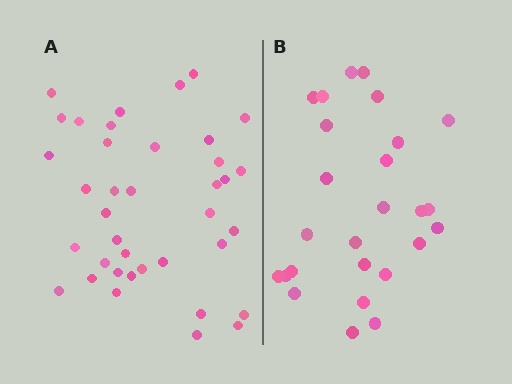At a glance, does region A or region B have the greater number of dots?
Region A (the left region) has more dots.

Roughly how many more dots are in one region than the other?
Region A has roughly 12 or so more dots than region B.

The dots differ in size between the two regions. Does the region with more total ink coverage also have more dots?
No. Region B has more total ink coverage because its dots are larger, but region A actually contains more individual dots. Total area can be misleading — the number of items is what matters here.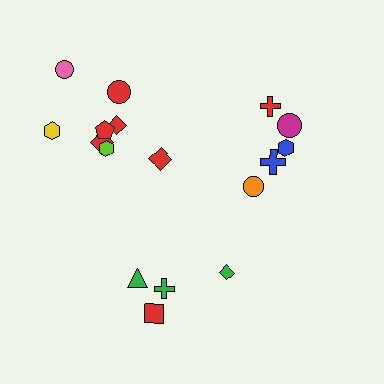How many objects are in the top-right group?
There are 5 objects.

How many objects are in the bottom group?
There are 4 objects.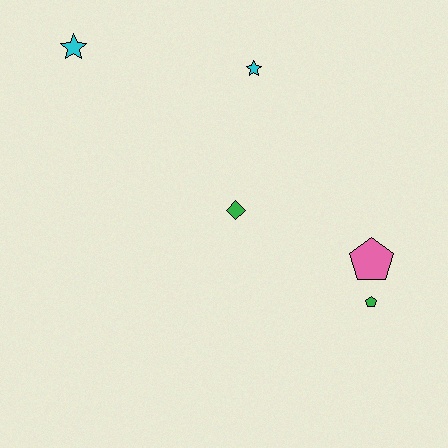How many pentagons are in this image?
There are 2 pentagons.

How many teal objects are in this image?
There are no teal objects.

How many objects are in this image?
There are 5 objects.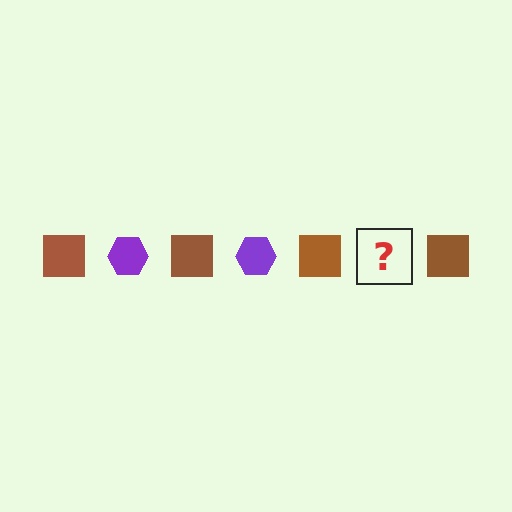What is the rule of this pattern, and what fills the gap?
The rule is that the pattern alternates between brown square and purple hexagon. The gap should be filled with a purple hexagon.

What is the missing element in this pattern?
The missing element is a purple hexagon.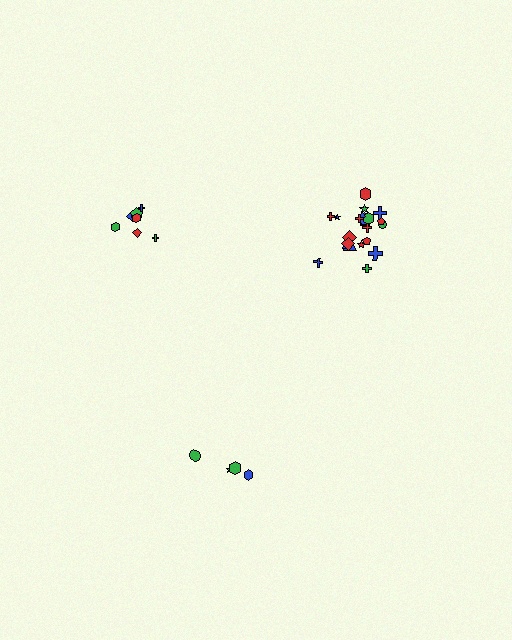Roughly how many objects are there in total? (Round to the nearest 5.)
Roughly 35 objects in total.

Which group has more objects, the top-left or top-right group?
The top-right group.